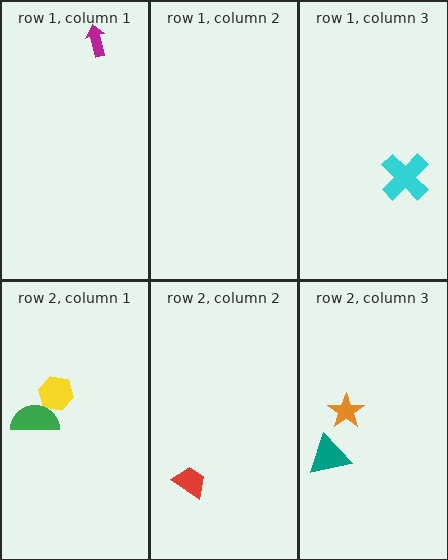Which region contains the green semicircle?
The row 2, column 1 region.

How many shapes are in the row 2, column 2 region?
1.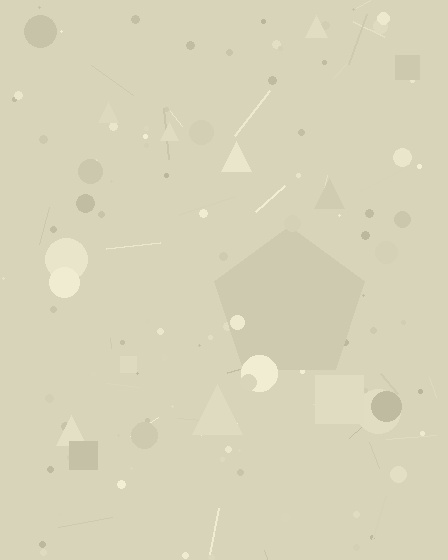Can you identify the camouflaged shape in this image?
The camouflaged shape is a pentagon.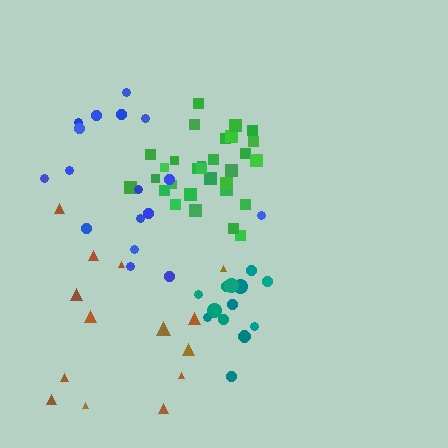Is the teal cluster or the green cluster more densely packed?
Green.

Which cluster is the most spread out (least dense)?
Brown.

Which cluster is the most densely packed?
Green.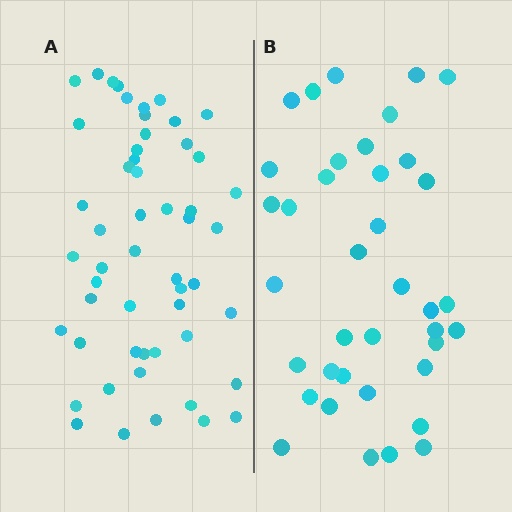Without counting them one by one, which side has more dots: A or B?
Region A (the left region) has more dots.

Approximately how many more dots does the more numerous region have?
Region A has approximately 15 more dots than region B.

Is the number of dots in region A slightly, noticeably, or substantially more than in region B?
Region A has noticeably more, but not dramatically so. The ratio is roughly 1.4 to 1.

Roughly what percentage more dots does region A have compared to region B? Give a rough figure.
About 40% more.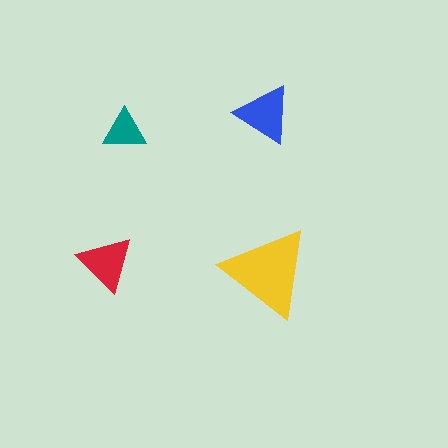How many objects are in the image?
There are 4 objects in the image.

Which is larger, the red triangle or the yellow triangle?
The yellow one.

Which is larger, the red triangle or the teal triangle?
The red one.